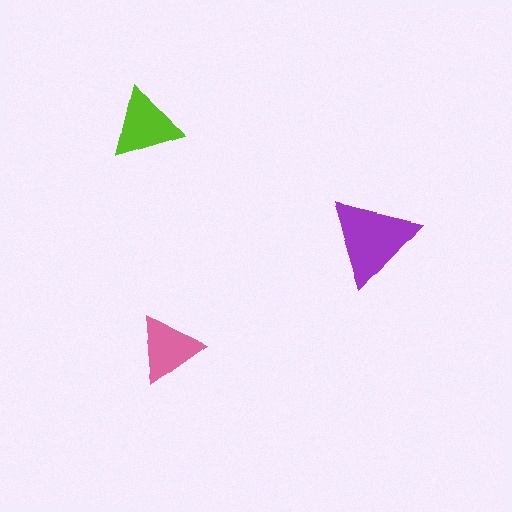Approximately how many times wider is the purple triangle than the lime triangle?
About 1.5 times wider.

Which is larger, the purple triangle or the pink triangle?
The purple one.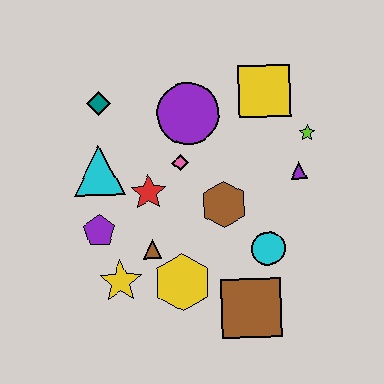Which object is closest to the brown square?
The cyan circle is closest to the brown square.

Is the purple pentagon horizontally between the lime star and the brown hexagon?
No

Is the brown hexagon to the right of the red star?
Yes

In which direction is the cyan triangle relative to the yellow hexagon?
The cyan triangle is above the yellow hexagon.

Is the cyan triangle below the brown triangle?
No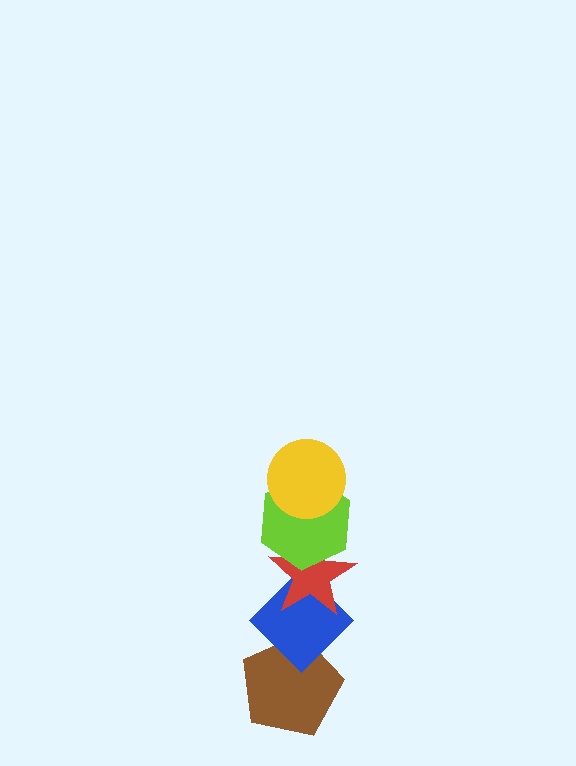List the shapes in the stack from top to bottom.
From top to bottom: the yellow circle, the lime hexagon, the red star, the blue diamond, the brown pentagon.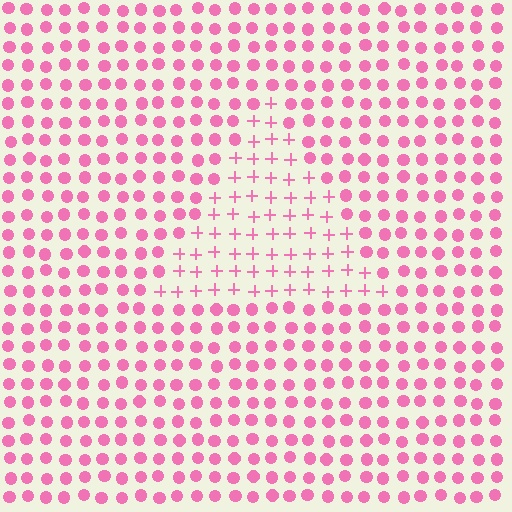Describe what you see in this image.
The image is filled with small pink elements arranged in a uniform grid. A triangle-shaped region contains plus signs, while the surrounding area contains circles. The boundary is defined purely by the change in element shape.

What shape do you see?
I see a triangle.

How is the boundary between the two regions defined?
The boundary is defined by a change in element shape: plus signs inside vs. circles outside. All elements share the same color and spacing.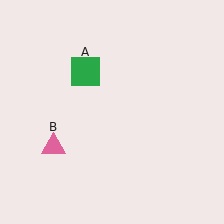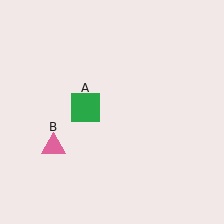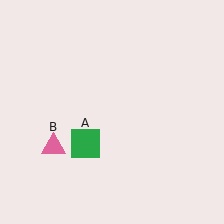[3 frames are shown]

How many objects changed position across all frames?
1 object changed position: green square (object A).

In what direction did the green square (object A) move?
The green square (object A) moved down.